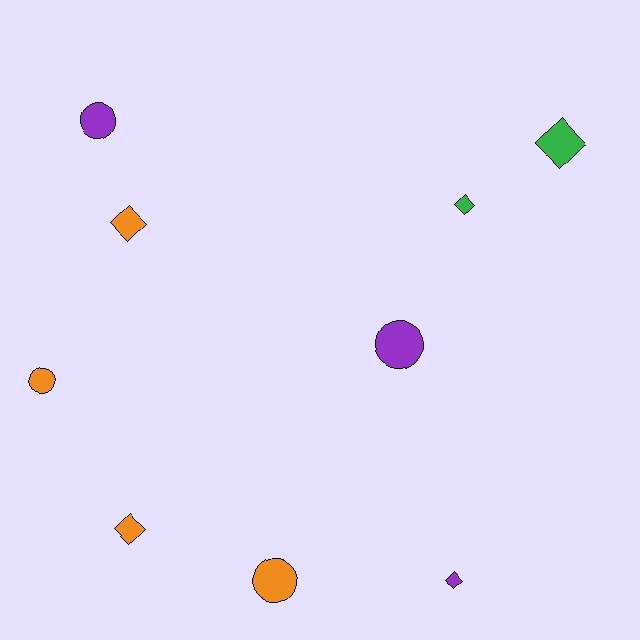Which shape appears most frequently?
Diamond, with 5 objects.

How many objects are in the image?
There are 9 objects.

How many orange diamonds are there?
There are 2 orange diamonds.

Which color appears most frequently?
Orange, with 4 objects.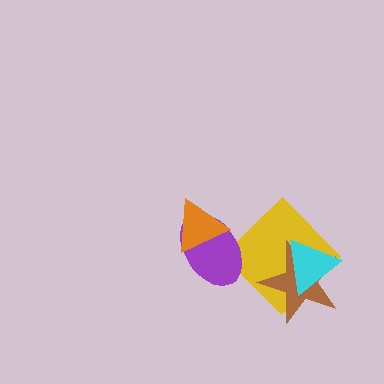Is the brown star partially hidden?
Yes, it is partially covered by another shape.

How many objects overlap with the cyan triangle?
2 objects overlap with the cyan triangle.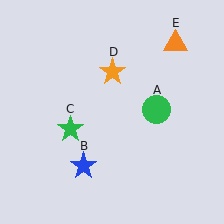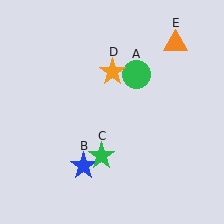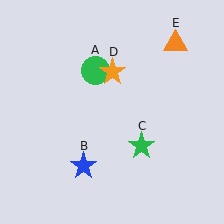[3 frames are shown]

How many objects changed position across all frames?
2 objects changed position: green circle (object A), green star (object C).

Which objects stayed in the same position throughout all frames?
Blue star (object B) and orange star (object D) and orange triangle (object E) remained stationary.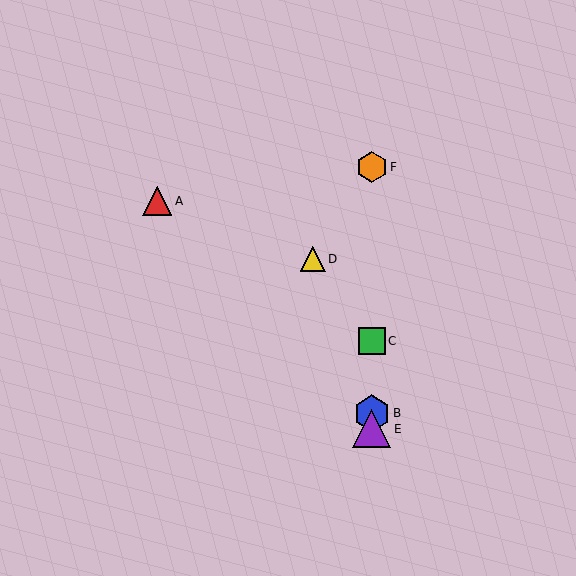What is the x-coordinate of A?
Object A is at x≈157.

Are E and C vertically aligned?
Yes, both are at x≈372.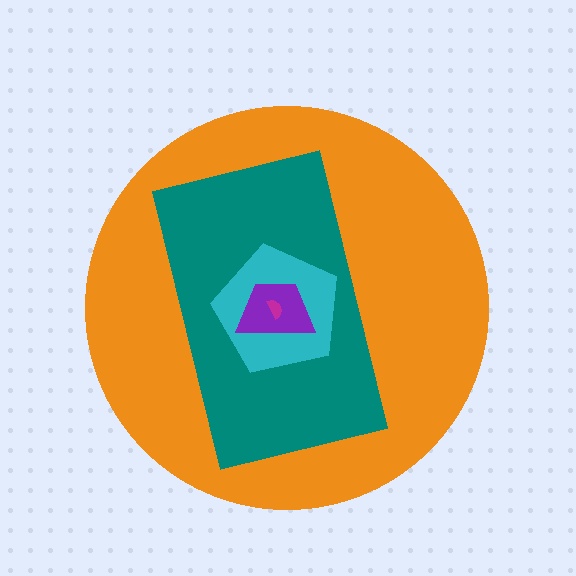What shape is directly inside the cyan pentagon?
The purple trapezoid.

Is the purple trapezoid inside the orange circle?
Yes.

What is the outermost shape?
The orange circle.